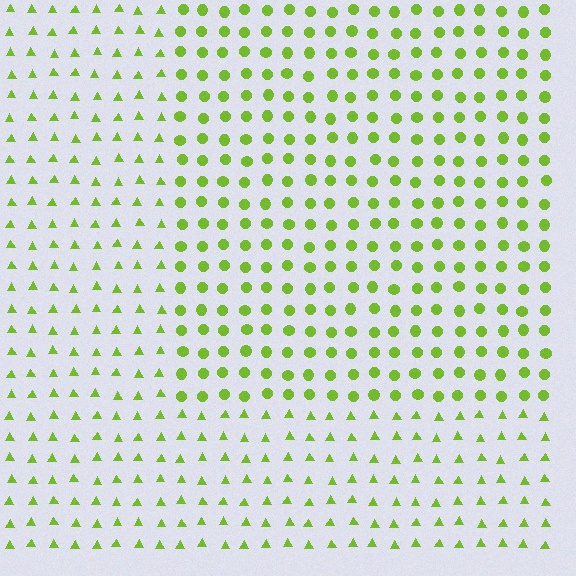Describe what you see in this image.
The image is filled with small lime elements arranged in a uniform grid. A rectangle-shaped region contains circles, while the surrounding area contains triangles. The boundary is defined purely by the change in element shape.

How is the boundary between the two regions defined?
The boundary is defined by a change in element shape: circles inside vs. triangles outside. All elements share the same color and spacing.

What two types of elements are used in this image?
The image uses circles inside the rectangle region and triangles outside it.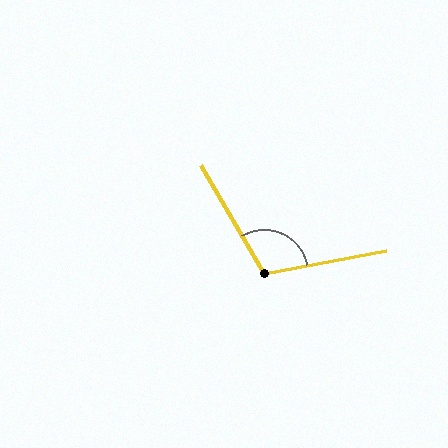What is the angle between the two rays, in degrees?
Approximately 110 degrees.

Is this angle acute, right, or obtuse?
It is obtuse.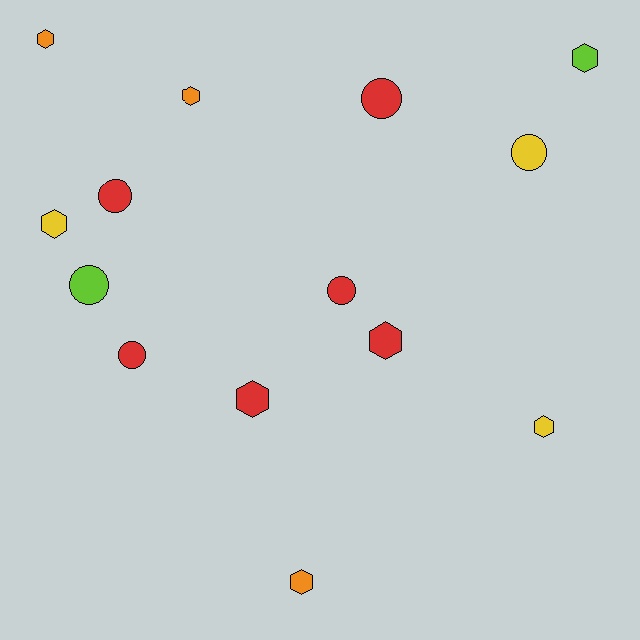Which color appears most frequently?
Red, with 6 objects.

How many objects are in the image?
There are 14 objects.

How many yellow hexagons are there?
There are 2 yellow hexagons.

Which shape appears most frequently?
Hexagon, with 8 objects.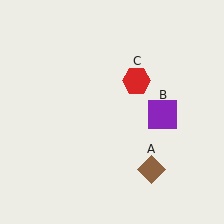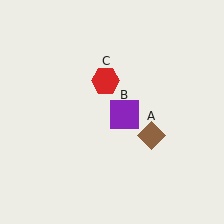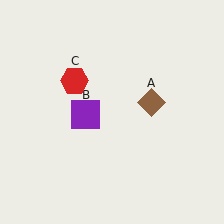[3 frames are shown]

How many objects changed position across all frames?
3 objects changed position: brown diamond (object A), purple square (object B), red hexagon (object C).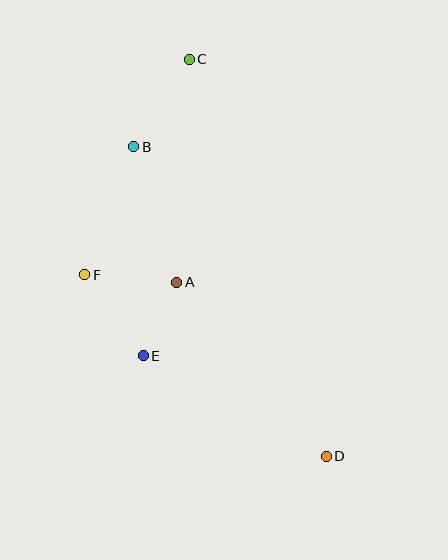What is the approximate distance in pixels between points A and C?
The distance between A and C is approximately 223 pixels.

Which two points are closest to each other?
Points A and E are closest to each other.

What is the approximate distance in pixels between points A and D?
The distance between A and D is approximately 230 pixels.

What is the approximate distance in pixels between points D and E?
The distance between D and E is approximately 209 pixels.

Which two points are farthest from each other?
Points C and D are farthest from each other.